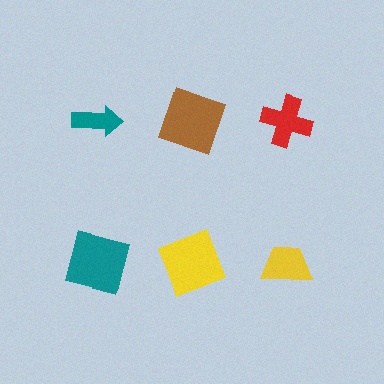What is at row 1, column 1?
A teal arrow.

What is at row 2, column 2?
A yellow square.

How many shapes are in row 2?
3 shapes.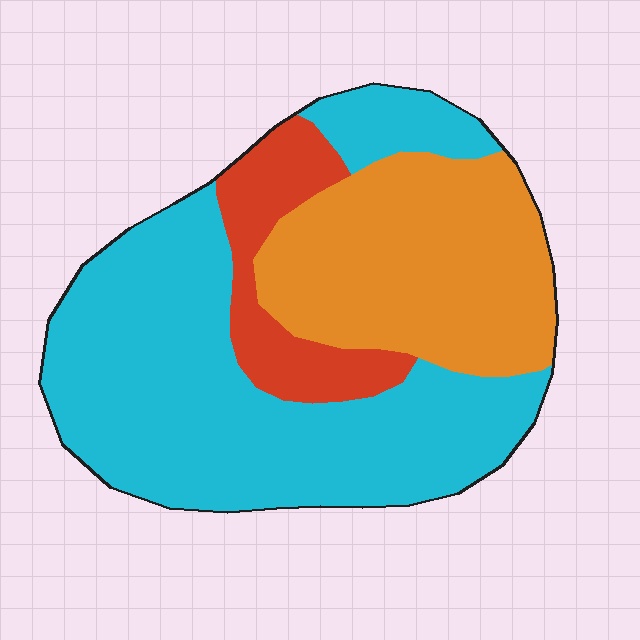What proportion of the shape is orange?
Orange takes up about one third (1/3) of the shape.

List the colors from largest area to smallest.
From largest to smallest: cyan, orange, red.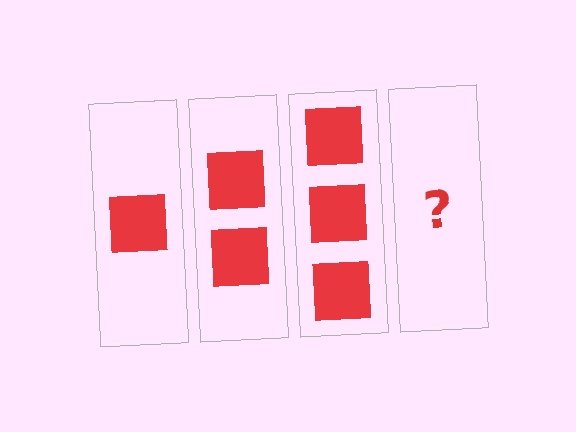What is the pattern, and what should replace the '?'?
The pattern is that each step adds one more square. The '?' should be 4 squares.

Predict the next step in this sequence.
The next step is 4 squares.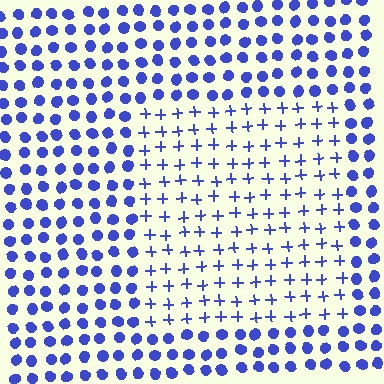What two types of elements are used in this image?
The image uses plus signs inside the rectangle region and circles outside it.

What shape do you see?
I see a rectangle.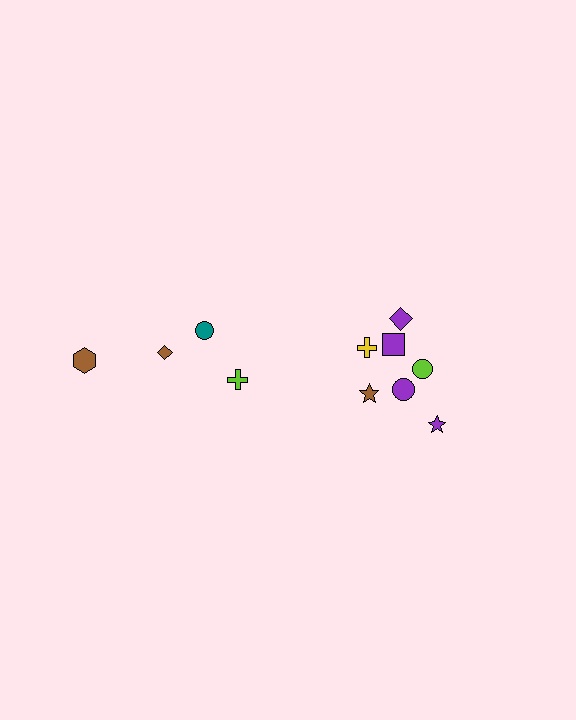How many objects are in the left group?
There are 4 objects.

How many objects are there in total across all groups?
There are 11 objects.